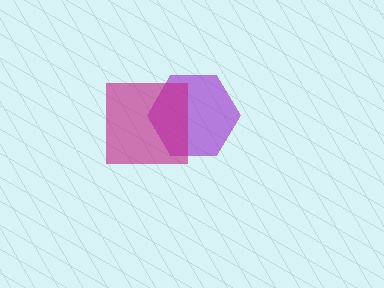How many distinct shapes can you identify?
There are 2 distinct shapes: a purple hexagon, a magenta square.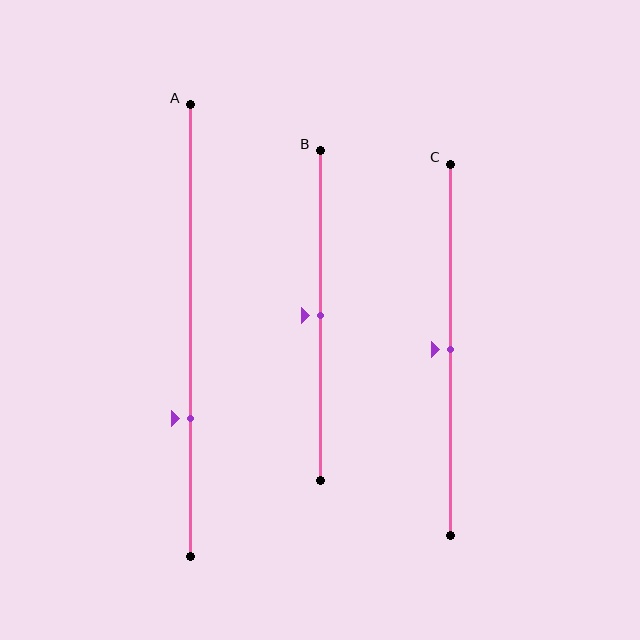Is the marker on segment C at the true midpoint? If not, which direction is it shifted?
Yes, the marker on segment C is at the true midpoint.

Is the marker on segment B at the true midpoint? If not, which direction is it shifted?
Yes, the marker on segment B is at the true midpoint.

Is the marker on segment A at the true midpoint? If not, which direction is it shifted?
No, the marker on segment A is shifted downward by about 19% of the segment length.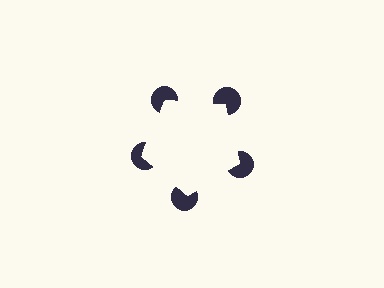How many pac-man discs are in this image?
There are 5 — one at each vertex of the illusory pentagon.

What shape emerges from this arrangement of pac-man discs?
An illusory pentagon — its edges are inferred from the aligned wedge cuts in the pac-man discs, not physically drawn.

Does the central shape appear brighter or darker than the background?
It typically appears slightly brighter than the background, even though no actual brightness change is drawn.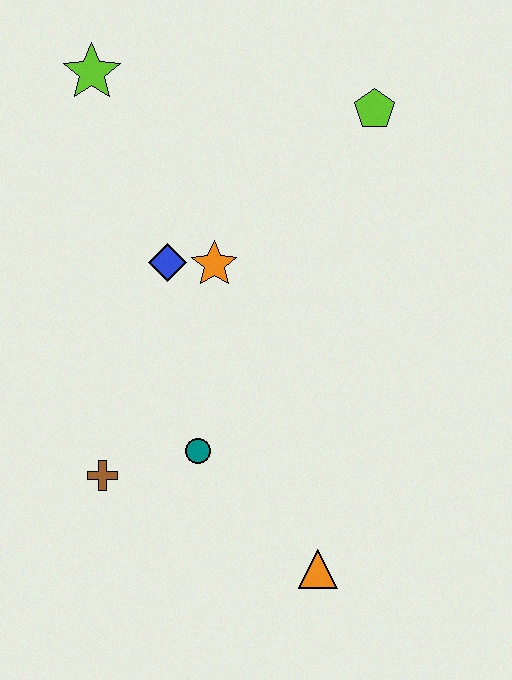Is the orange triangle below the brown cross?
Yes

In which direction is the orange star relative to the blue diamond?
The orange star is to the right of the blue diamond.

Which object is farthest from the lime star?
The orange triangle is farthest from the lime star.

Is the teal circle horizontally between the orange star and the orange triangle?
No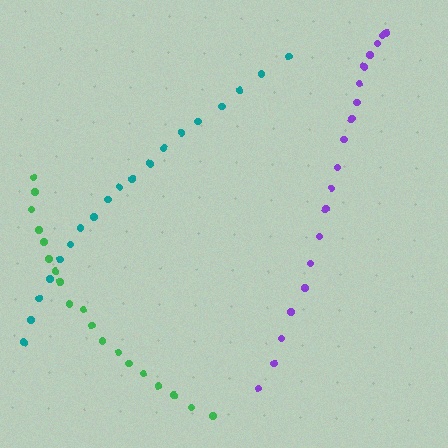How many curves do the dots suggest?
There are 3 distinct paths.